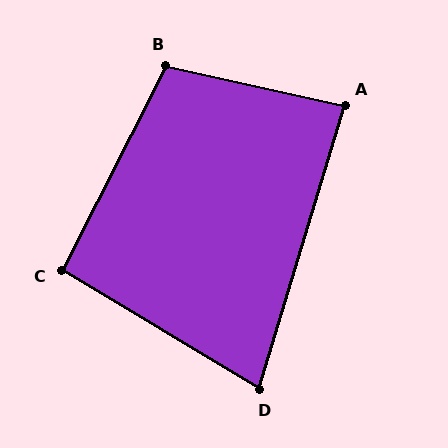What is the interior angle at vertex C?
Approximately 94 degrees (approximately right).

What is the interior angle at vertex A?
Approximately 86 degrees (approximately right).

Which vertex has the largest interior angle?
B, at approximately 104 degrees.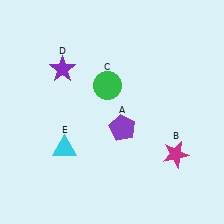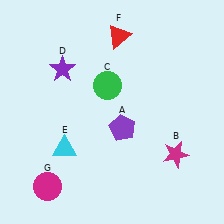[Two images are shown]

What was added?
A red triangle (F), a magenta circle (G) were added in Image 2.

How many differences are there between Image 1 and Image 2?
There are 2 differences between the two images.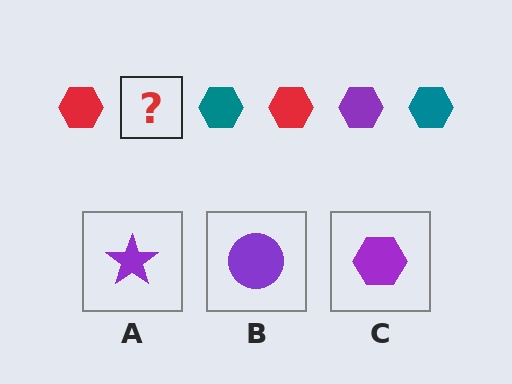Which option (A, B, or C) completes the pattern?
C.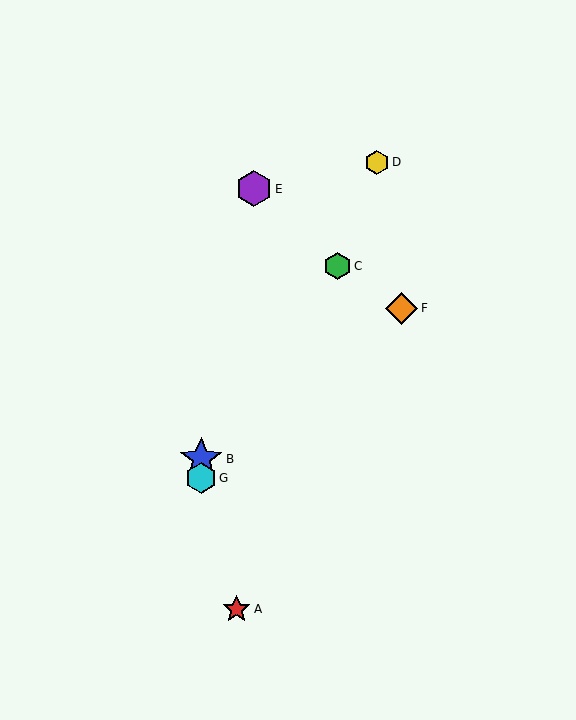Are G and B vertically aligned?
Yes, both are at x≈201.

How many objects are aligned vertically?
2 objects (B, G) are aligned vertically.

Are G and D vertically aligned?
No, G is at x≈201 and D is at x≈377.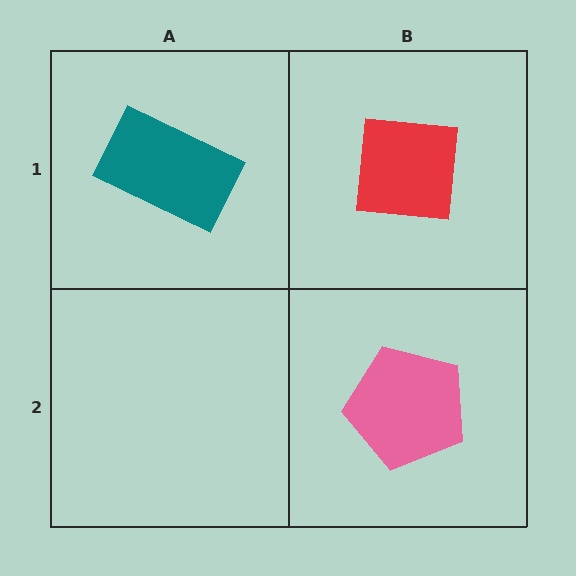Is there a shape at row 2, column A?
No, that cell is empty.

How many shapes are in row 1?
2 shapes.